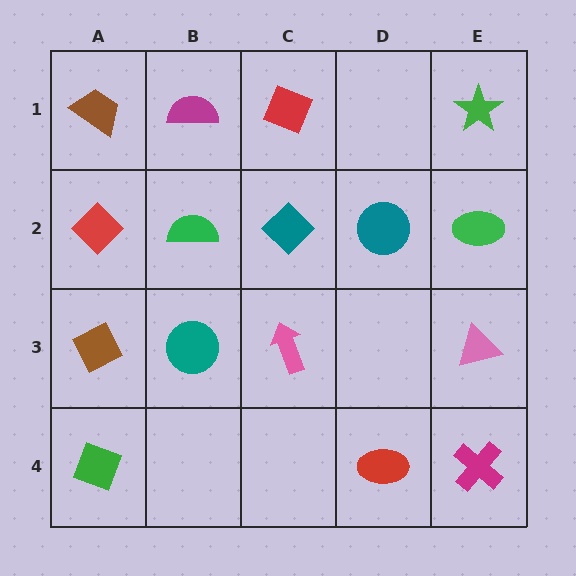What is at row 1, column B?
A magenta semicircle.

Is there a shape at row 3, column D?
No, that cell is empty.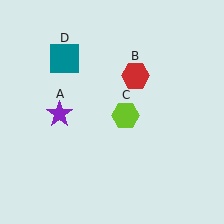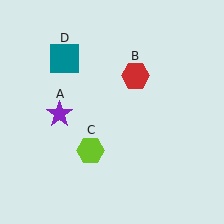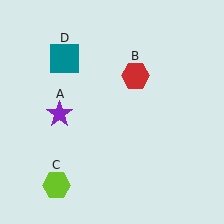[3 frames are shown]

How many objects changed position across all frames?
1 object changed position: lime hexagon (object C).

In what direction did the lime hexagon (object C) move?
The lime hexagon (object C) moved down and to the left.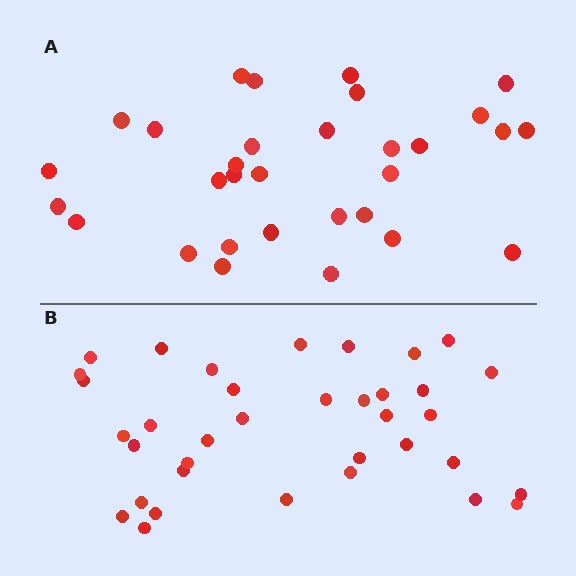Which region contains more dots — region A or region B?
Region B (the bottom region) has more dots.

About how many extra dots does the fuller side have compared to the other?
Region B has about 5 more dots than region A.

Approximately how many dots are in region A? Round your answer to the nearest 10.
About 30 dots. (The exact count is 31, which rounds to 30.)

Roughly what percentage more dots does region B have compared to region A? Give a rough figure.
About 15% more.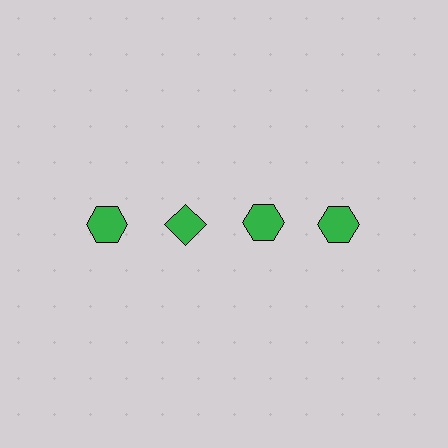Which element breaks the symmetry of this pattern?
The green diamond in the top row, second from left column breaks the symmetry. All other shapes are green hexagons.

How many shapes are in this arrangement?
There are 4 shapes arranged in a grid pattern.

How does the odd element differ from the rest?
It has a different shape: diamond instead of hexagon.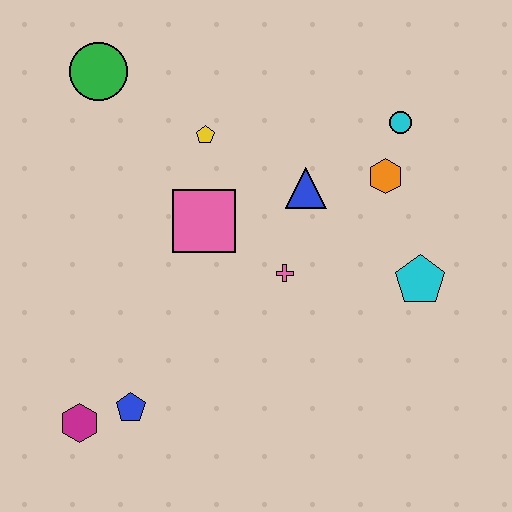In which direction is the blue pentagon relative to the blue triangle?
The blue pentagon is below the blue triangle.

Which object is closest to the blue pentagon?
The magenta hexagon is closest to the blue pentagon.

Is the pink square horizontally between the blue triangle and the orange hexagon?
No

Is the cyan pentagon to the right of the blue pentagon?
Yes